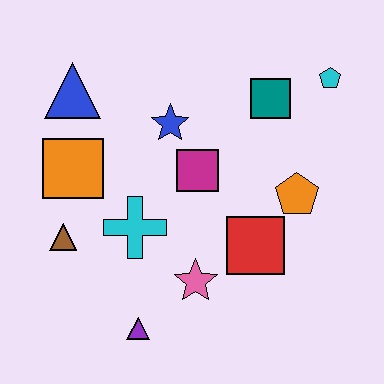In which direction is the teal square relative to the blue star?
The teal square is to the right of the blue star.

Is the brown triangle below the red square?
No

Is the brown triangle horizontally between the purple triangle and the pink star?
No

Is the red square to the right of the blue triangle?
Yes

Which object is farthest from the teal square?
The purple triangle is farthest from the teal square.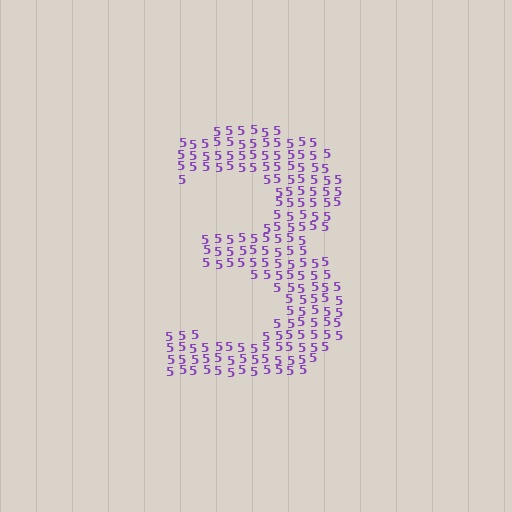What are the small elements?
The small elements are digit 5's.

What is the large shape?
The large shape is the digit 3.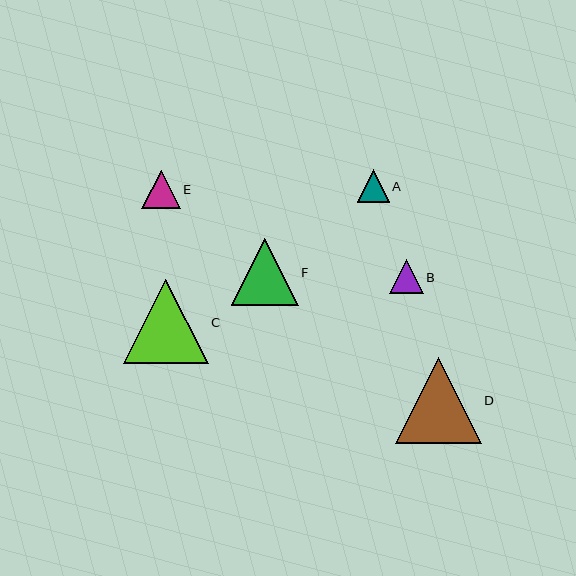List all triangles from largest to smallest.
From largest to smallest: D, C, F, E, B, A.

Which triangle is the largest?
Triangle D is the largest with a size of approximately 86 pixels.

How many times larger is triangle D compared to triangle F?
Triangle D is approximately 1.3 times the size of triangle F.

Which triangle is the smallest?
Triangle A is the smallest with a size of approximately 32 pixels.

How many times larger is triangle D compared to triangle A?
Triangle D is approximately 2.7 times the size of triangle A.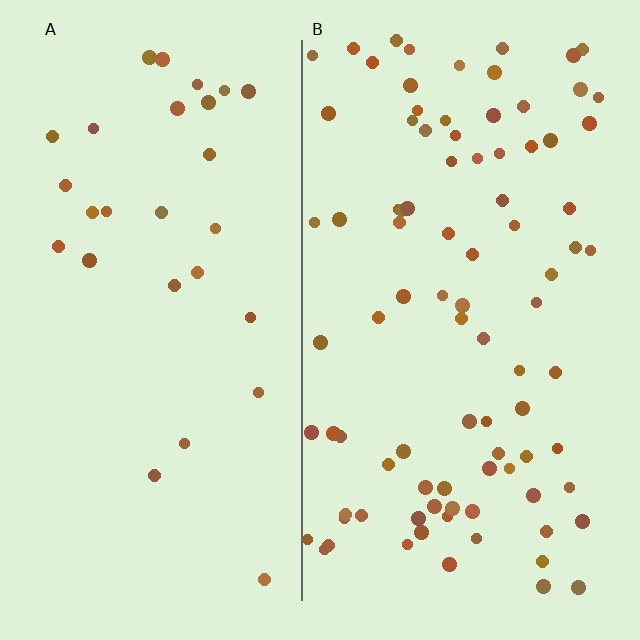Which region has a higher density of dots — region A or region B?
B (the right).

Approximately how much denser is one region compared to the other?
Approximately 3.2× — region B over region A.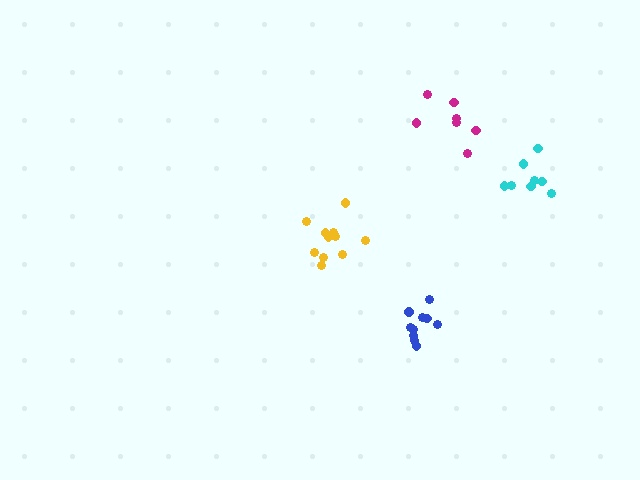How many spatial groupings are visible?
There are 4 spatial groupings.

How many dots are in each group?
Group 1: 7 dots, Group 2: 11 dots, Group 3: 8 dots, Group 4: 10 dots (36 total).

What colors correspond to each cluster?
The clusters are colored: magenta, yellow, cyan, blue.